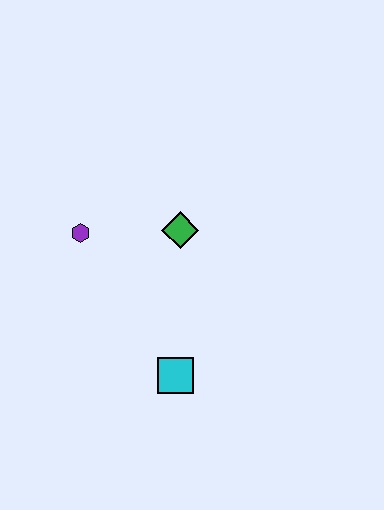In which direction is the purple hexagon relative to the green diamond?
The purple hexagon is to the left of the green diamond.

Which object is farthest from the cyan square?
The purple hexagon is farthest from the cyan square.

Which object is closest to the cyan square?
The green diamond is closest to the cyan square.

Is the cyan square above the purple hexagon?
No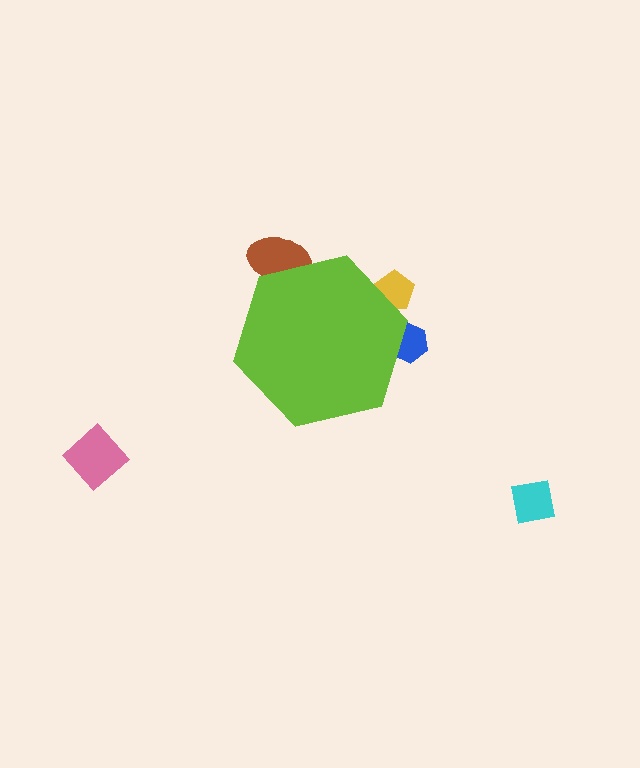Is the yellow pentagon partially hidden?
Yes, the yellow pentagon is partially hidden behind the lime hexagon.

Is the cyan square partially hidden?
No, the cyan square is fully visible.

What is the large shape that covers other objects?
A lime hexagon.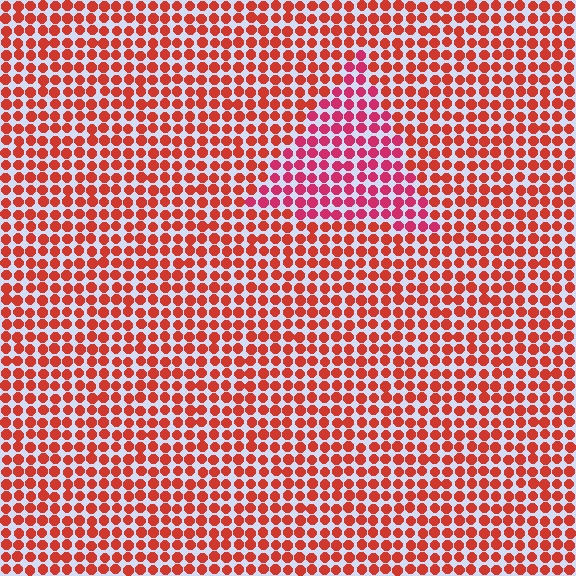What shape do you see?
I see a triangle.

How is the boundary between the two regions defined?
The boundary is defined purely by a slight shift in hue (about 28 degrees). Spacing, size, and orientation are identical on both sides.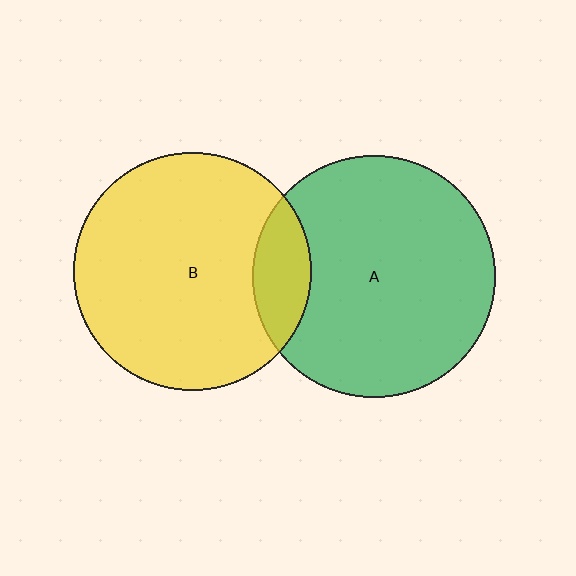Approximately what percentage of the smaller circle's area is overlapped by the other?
Approximately 15%.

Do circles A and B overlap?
Yes.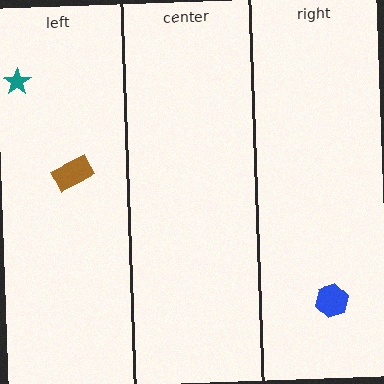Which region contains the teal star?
The left region.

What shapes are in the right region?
The blue hexagon.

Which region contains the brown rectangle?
The left region.